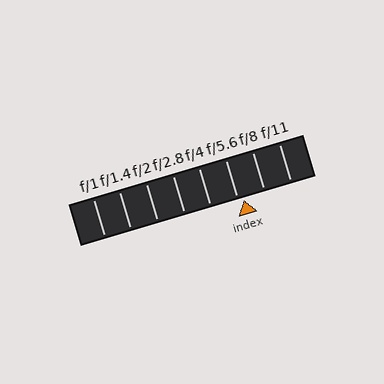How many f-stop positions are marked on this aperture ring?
There are 8 f-stop positions marked.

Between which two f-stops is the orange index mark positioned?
The index mark is between f/5.6 and f/8.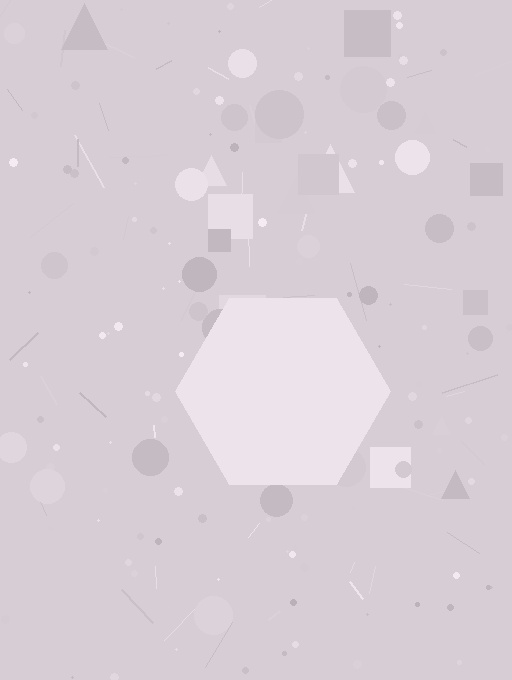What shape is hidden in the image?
A hexagon is hidden in the image.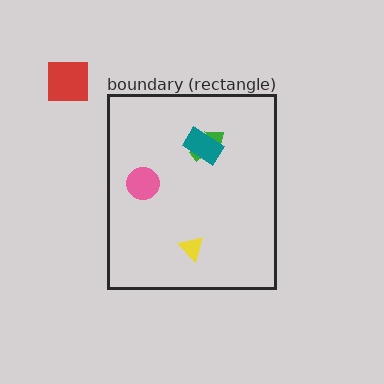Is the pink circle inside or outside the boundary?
Inside.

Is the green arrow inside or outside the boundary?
Inside.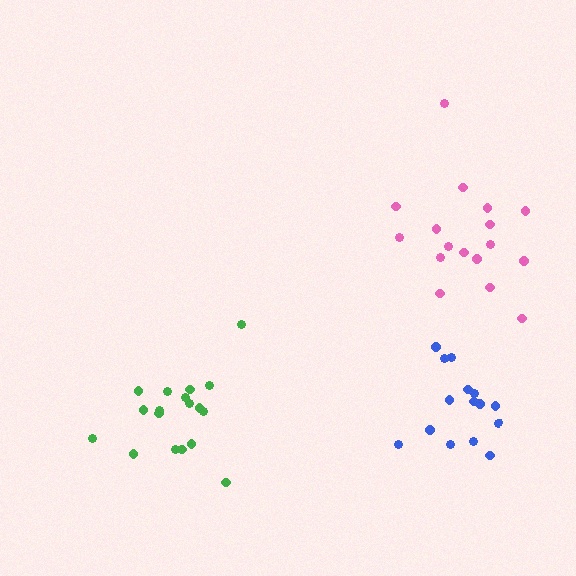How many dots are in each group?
Group 1: 15 dots, Group 2: 18 dots, Group 3: 17 dots (50 total).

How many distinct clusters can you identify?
There are 3 distinct clusters.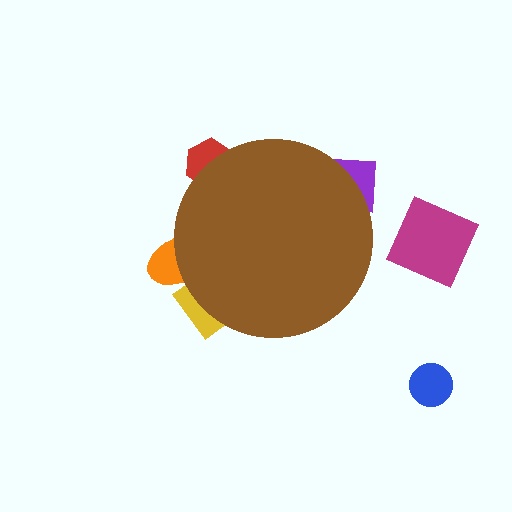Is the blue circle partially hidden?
No, the blue circle is fully visible.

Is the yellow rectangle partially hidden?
Yes, the yellow rectangle is partially hidden behind the brown circle.